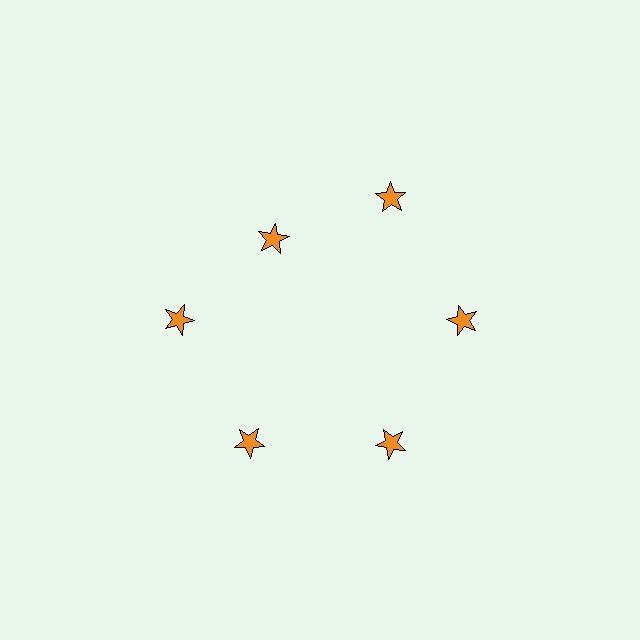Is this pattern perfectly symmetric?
No. The 6 orange stars are arranged in a ring, but one element near the 11 o'clock position is pulled inward toward the center, breaking the 6-fold rotational symmetry.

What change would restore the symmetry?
The symmetry would be restored by moving it outward, back onto the ring so that all 6 stars sit at equal angles and equal distance from the center.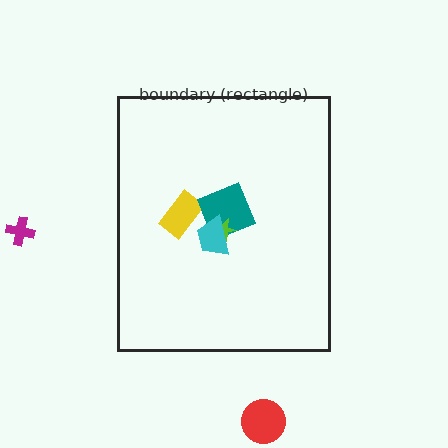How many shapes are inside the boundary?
4 inside, 2 outside.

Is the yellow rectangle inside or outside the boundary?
Inside.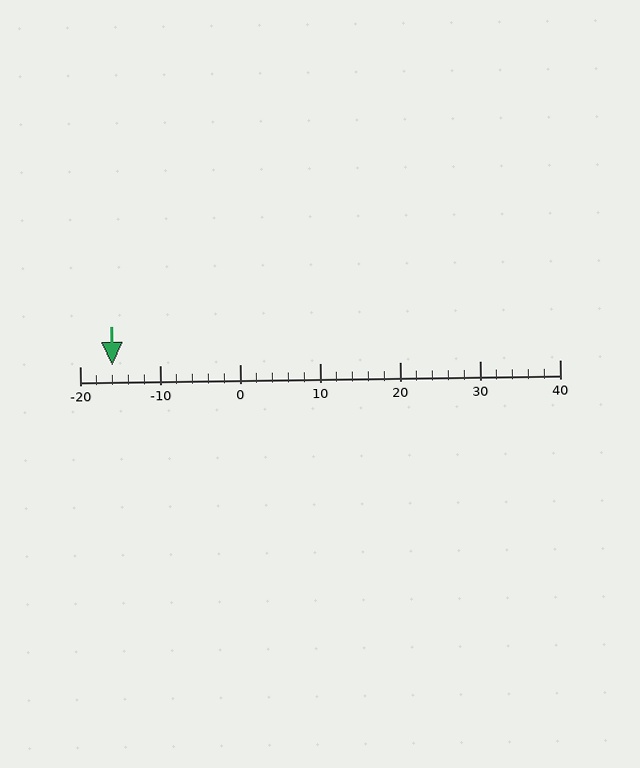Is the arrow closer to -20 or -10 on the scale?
The arrow is closer to -20.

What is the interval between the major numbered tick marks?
The major tick marks are spaced 10 units apart.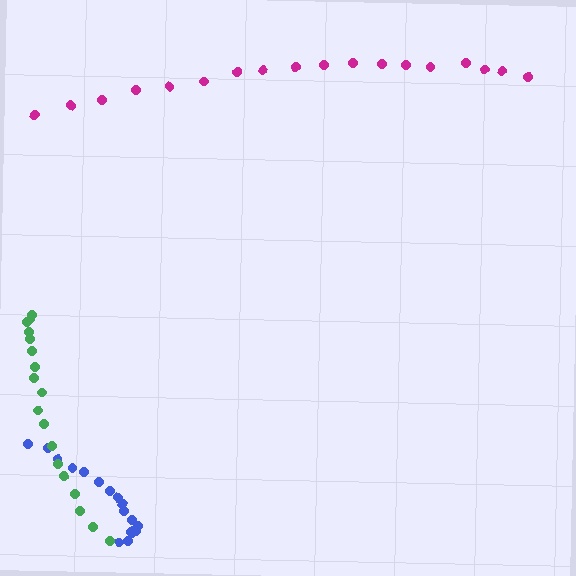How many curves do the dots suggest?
There are 3 distinct paths.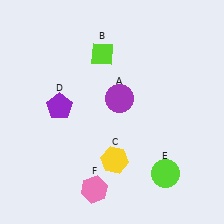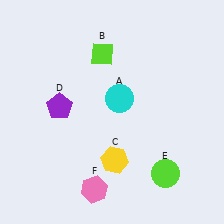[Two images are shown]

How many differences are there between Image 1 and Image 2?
There is 1 difference between the two images.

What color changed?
The circle (A) changed from purple in Image 1 to cyan in Image 2.